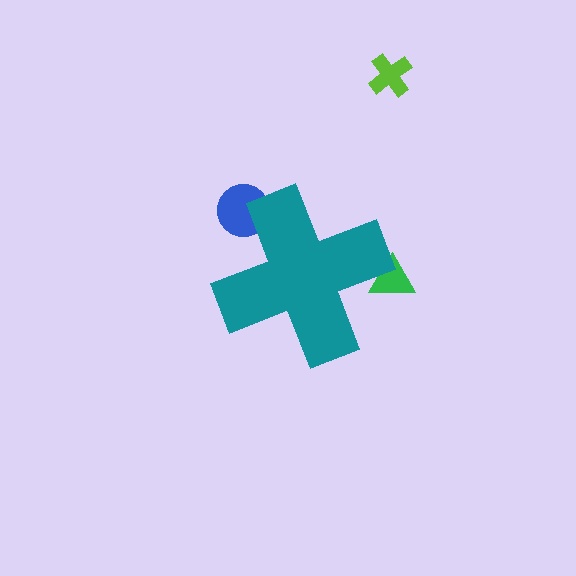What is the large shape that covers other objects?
A teal cross.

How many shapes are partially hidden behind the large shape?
2 shapes are partially hidden.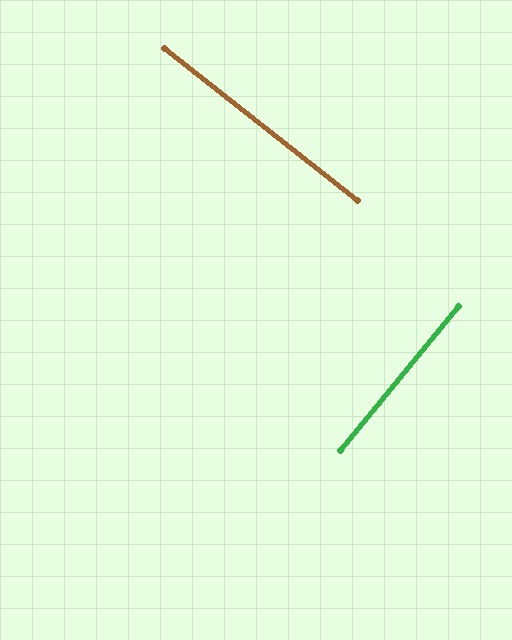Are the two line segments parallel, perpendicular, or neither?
Perpendicular — they meet at approximately 89°.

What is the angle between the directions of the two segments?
Approximately 89 degrees.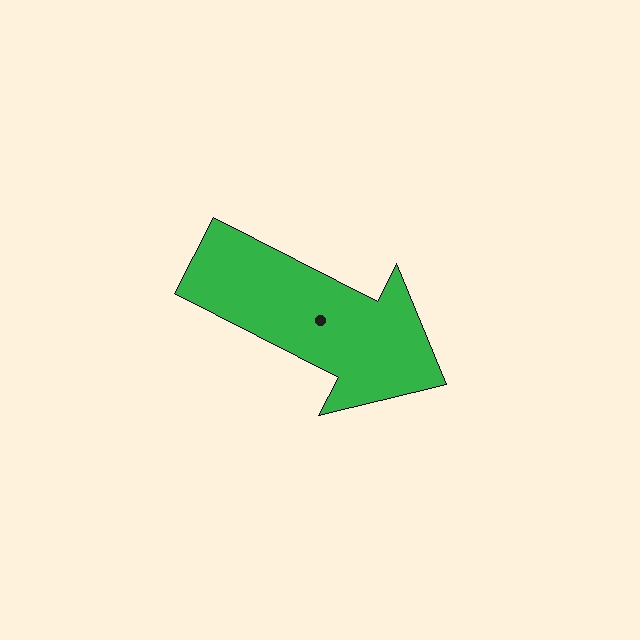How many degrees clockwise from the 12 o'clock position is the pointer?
Approximately 117 degrees.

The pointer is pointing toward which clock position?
Roughly 4 o'clock.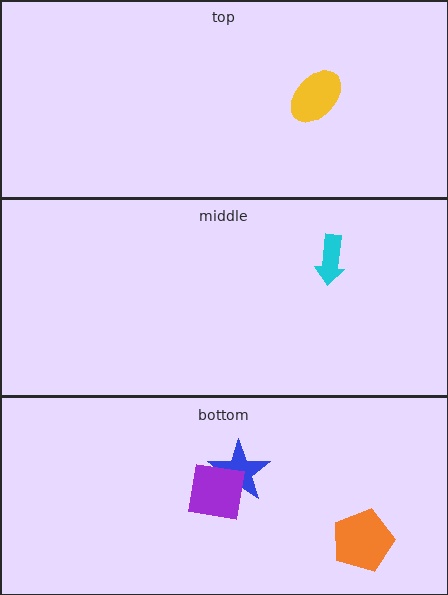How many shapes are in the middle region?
1.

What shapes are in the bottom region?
The blue star, the purple square, the orange pentagon.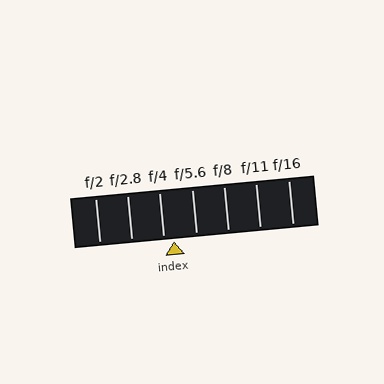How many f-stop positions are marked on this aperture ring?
There are 7 f-stop positions marked.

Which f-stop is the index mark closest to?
The index mark is closest to f/4.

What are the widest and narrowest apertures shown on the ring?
The widest aperture shown is f/2 and the narrowest is f/16.